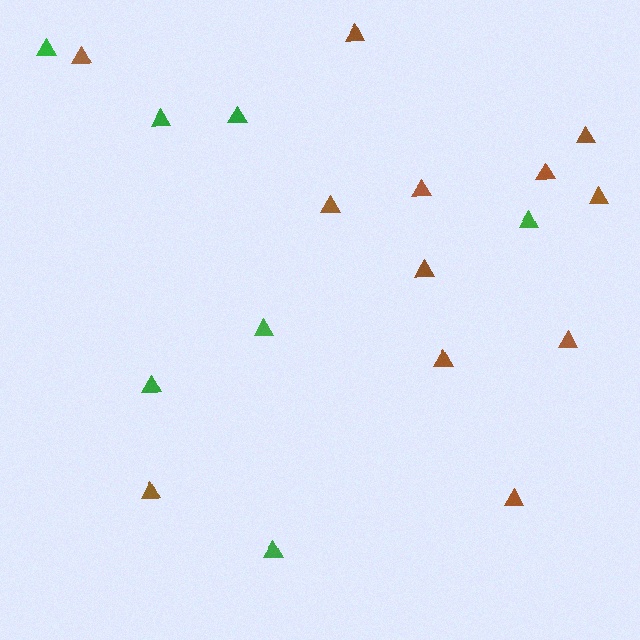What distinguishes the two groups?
There are 2 groups: one group of brown triangles (12) and one group of green triangles (7).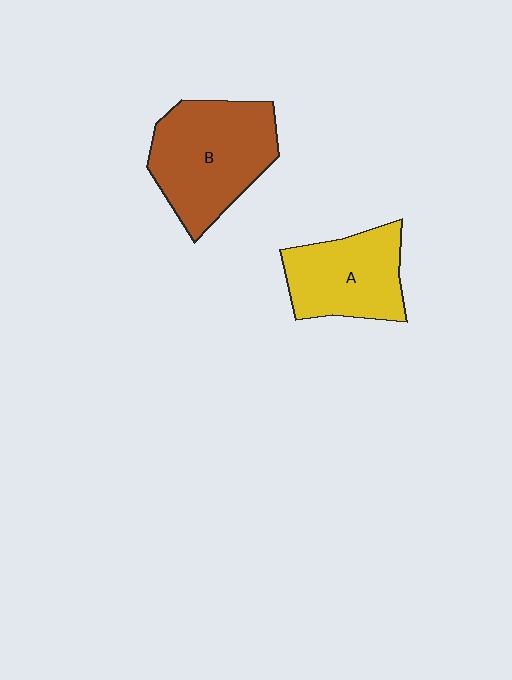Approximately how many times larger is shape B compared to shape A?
Approximately 1.3 times.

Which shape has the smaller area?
Shape A (yellow).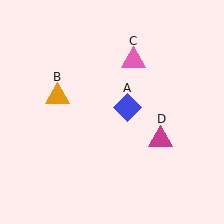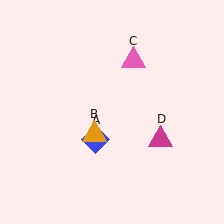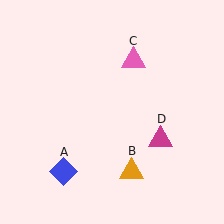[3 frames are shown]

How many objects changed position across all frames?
2 objects changed position: blue diamond (object A), orange triangle (object B).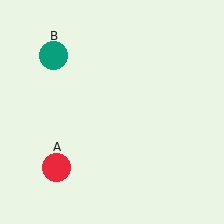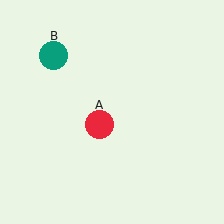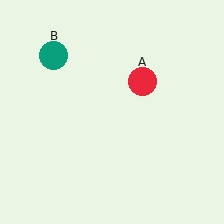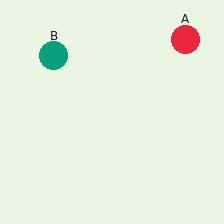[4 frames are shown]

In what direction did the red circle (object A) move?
The red circle (object A) moved up and to the right.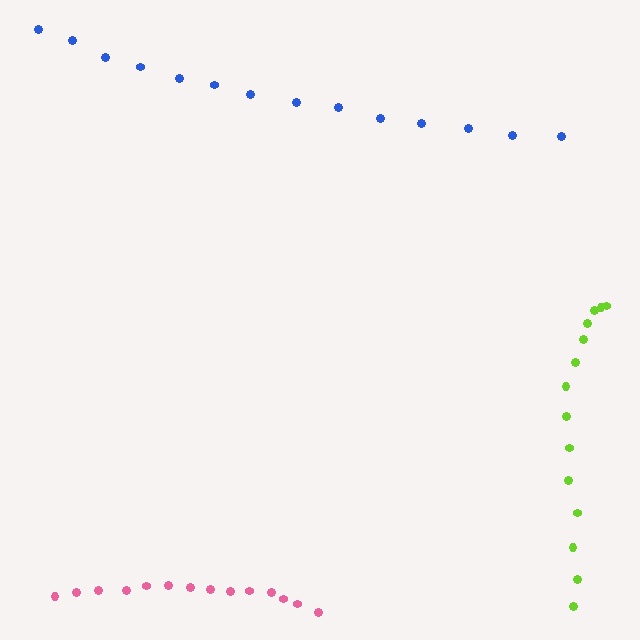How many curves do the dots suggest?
There are 3 distinct paths.